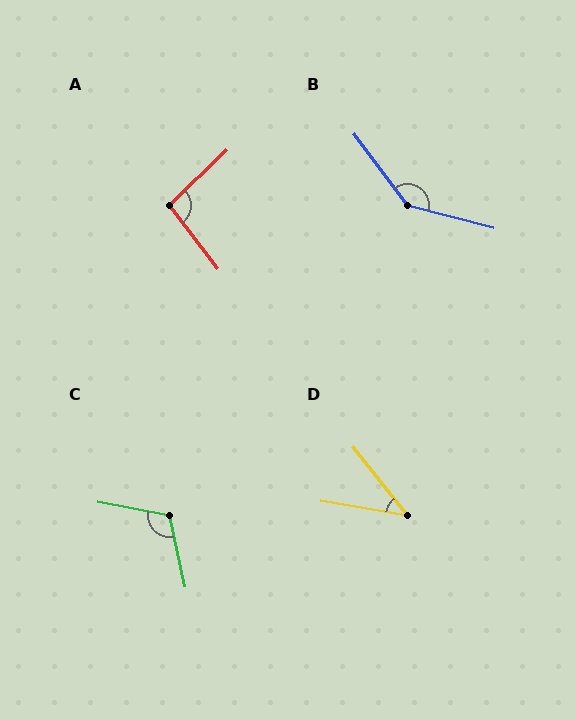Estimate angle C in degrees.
Approximately 112 degrees.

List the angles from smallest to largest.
D (42°), A (97°), C (112°), B (142°).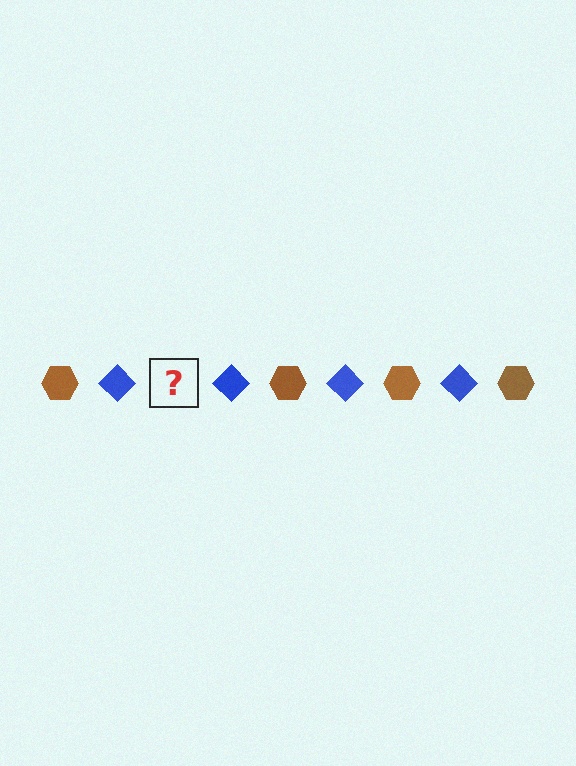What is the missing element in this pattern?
The missing element is a brown hexagon.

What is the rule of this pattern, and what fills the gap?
The rule is that the pattern alternates between brown hexagon and blue diamond. The gap should be filled with a brown hexagon.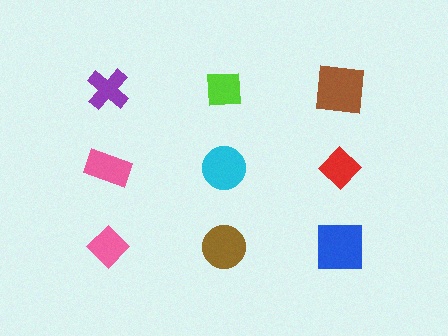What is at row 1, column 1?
A purple cross.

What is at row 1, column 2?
A lime square.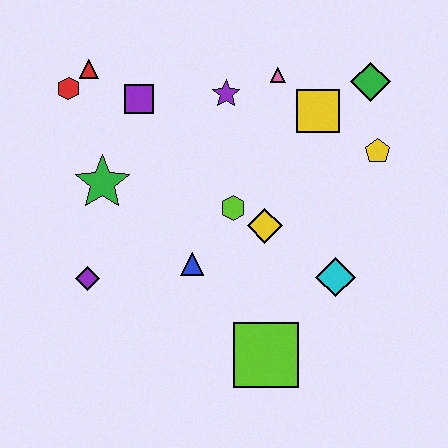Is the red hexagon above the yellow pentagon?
Yes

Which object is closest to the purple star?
The pink triangle is closest to the purple star.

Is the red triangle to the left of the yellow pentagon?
Yes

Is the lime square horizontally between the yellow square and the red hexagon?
Yes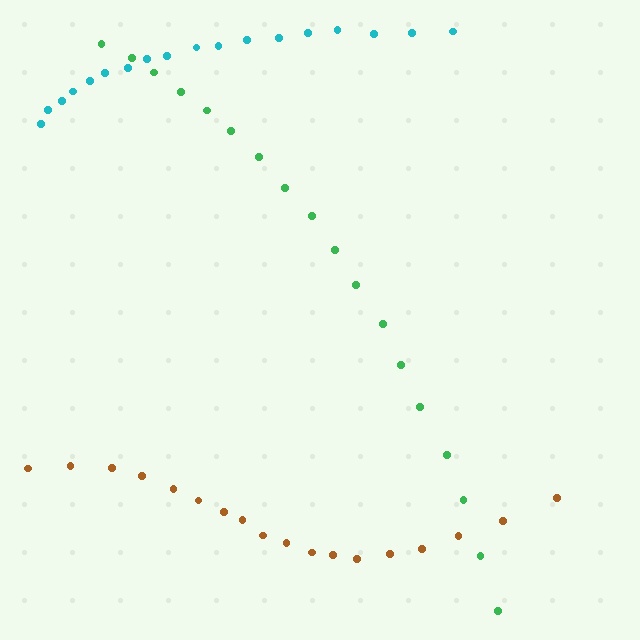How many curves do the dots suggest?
There are 3 distinct paths.